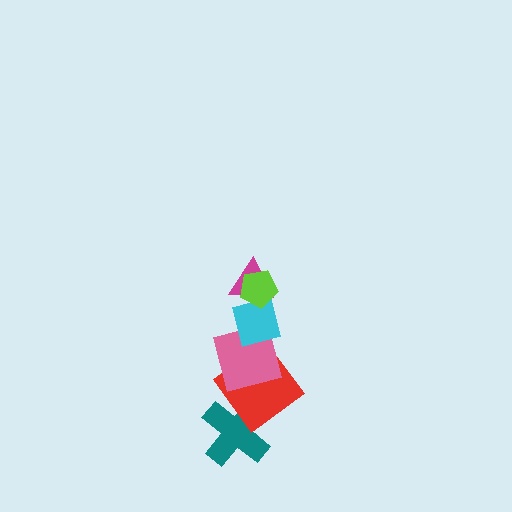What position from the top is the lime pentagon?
The lime pentagon is 1st from the top.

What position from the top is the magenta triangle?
The magenta triangle is 2nd from the top.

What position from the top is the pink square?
The pink square is 4th from the top.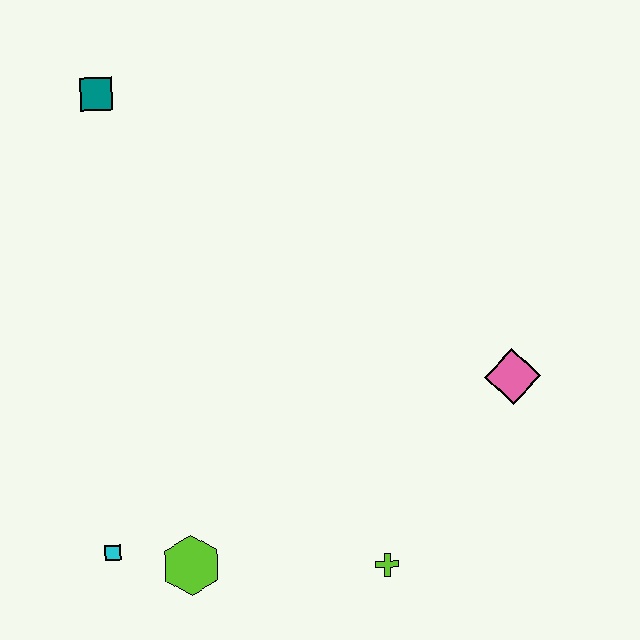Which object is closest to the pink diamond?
The lime cross is closest to the pink diamond.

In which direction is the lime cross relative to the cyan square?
The lime cross is to the right of the cyan square.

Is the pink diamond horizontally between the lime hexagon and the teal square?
No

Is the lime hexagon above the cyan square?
No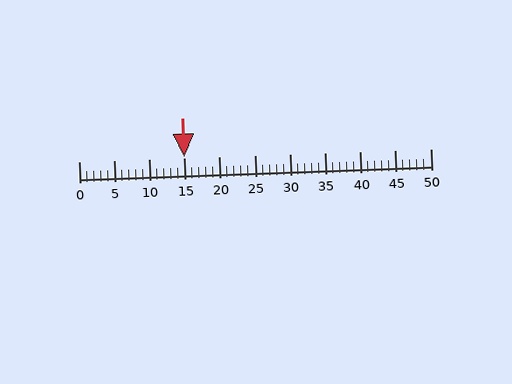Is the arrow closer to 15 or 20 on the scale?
The arrow is closer to 15.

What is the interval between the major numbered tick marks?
The major tick marks are spaced 5 units apart.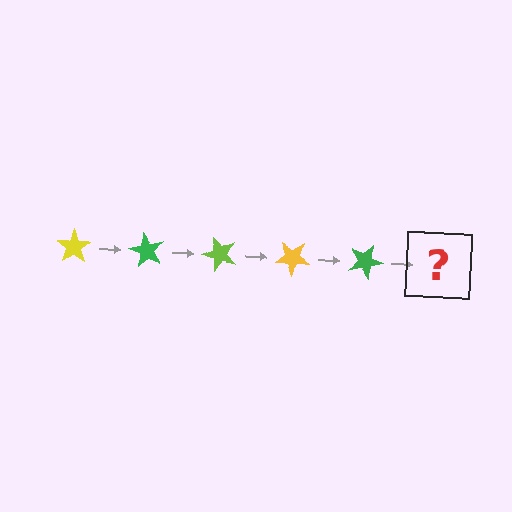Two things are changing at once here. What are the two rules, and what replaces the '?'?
The two rules are that it rotates 60 degrees each step and the color cycles through yellow, green, and lime. The '?' should be a lime star, rotated 300 degrees from the start.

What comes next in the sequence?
The next element should be a lime star, rotated 300 degrees from the start.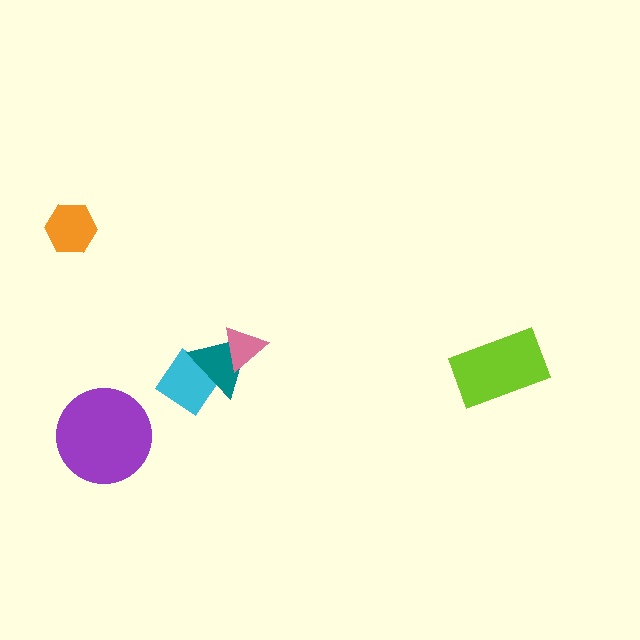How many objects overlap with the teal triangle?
2 objects overlap with the teal triangle.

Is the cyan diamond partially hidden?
Yes, it is partially covered by another shape.